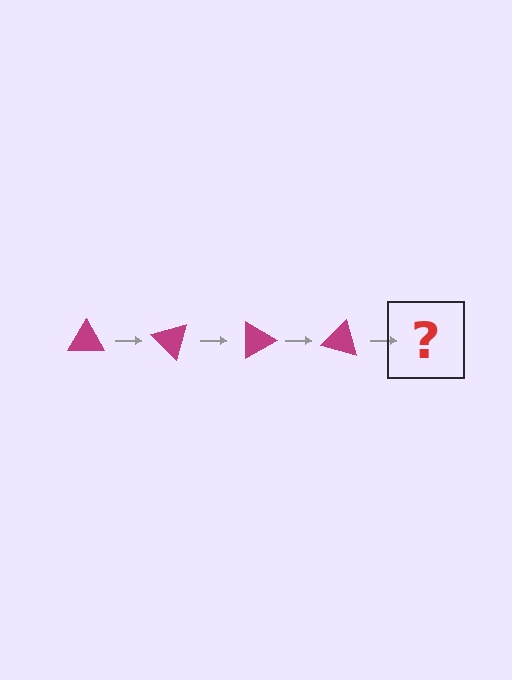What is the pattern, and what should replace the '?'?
The pattern is that the triangle rotates 45 degrees each step. The '?' should be a magenta triangle rotated 180 degrees.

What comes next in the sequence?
The next element should be a magenta triangle rotated 180 degrees.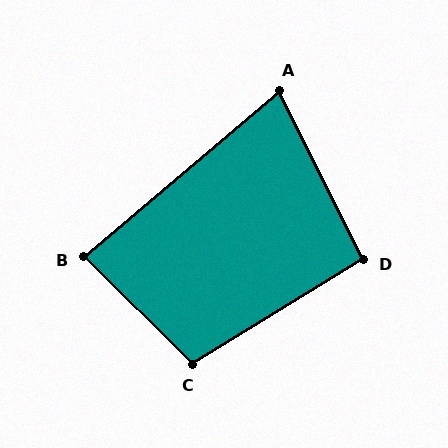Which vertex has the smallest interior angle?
A, at approximately 76 degrees.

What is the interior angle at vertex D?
Approximately 95 degrees (obtuse).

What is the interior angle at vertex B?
Approximately 85 degrees (acute).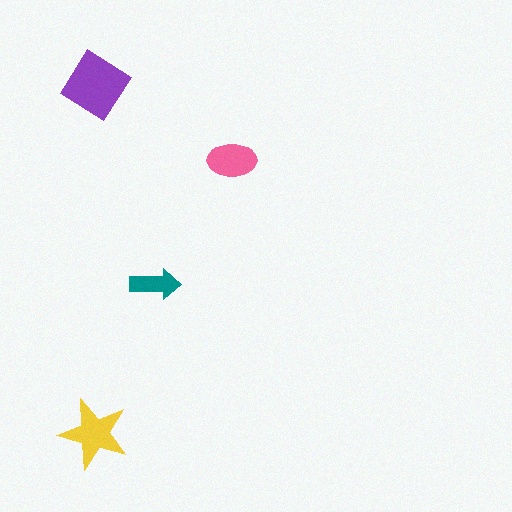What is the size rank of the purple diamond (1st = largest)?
1st.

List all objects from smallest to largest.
The teal arrow, the pink ellipse, the yellow star, the purple diamond.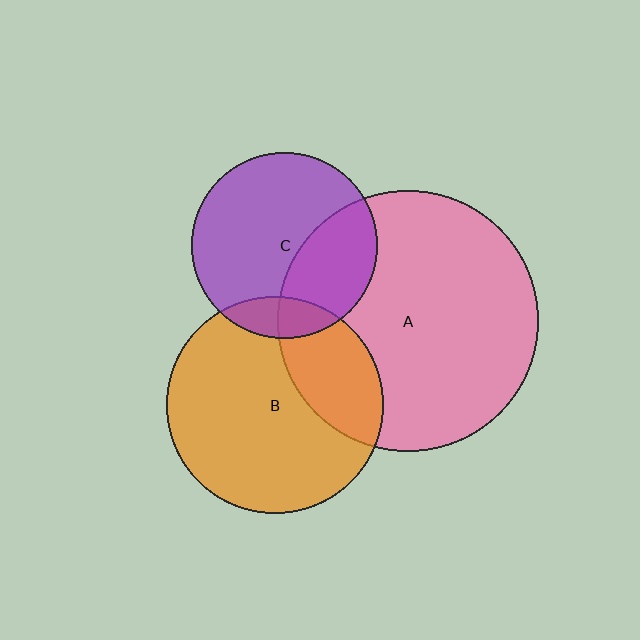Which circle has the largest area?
Circle A (pink).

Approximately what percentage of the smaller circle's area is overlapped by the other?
Approximately 15%.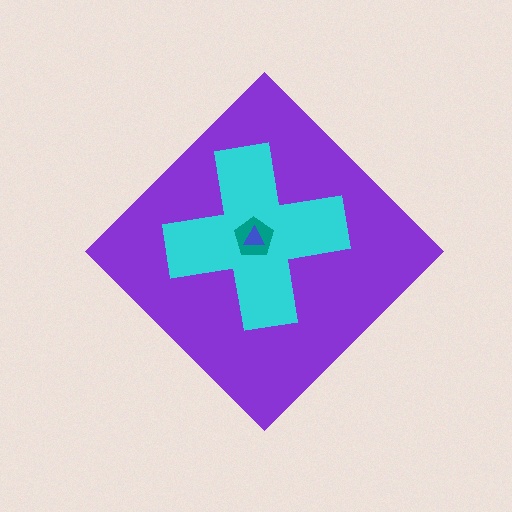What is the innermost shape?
The blue triangle.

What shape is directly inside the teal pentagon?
The blue triangle.